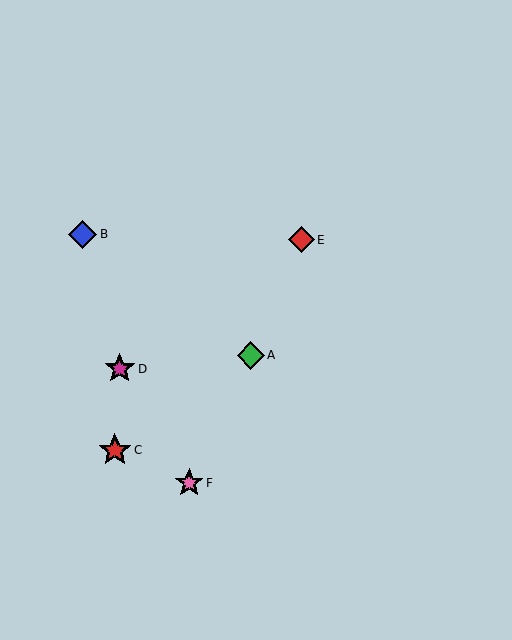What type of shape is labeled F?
Shape F is a pink star.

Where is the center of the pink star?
The center of the pink star is at (189, 483).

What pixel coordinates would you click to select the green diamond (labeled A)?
Click at (251, 355) to select the green diamond A.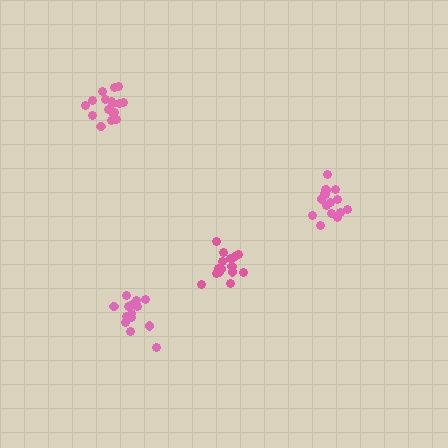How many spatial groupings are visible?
There are 4 spatial groupings.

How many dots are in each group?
Group 1: 14 dots, Group 2: 16 dots, Group 3: 16 dots, Group 4: 17 dots (63 total).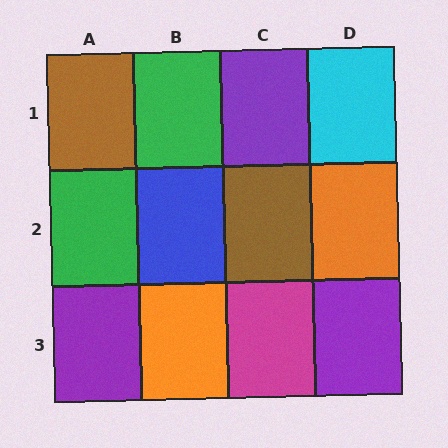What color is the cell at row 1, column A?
Brown.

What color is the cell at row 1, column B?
Green.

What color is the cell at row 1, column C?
Purple.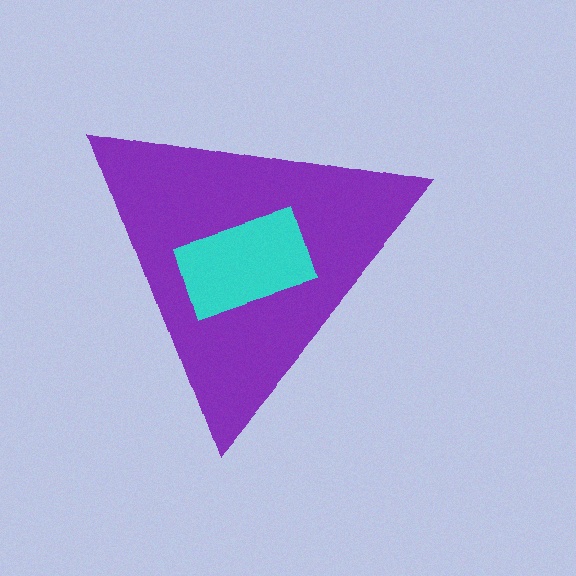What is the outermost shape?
The purple triangle.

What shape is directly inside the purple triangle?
The cyan rectangle.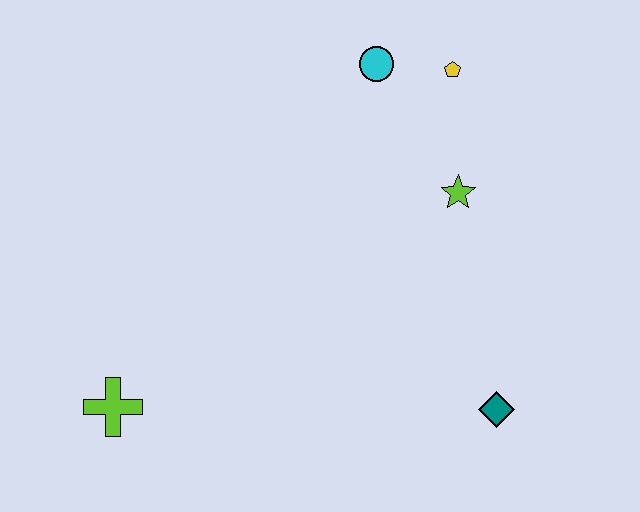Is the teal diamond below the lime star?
Yes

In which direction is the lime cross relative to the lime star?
The lime cross is to the left of the lime star.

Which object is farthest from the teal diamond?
The lime cross is farthest from the teal diamond.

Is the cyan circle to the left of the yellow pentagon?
Yes